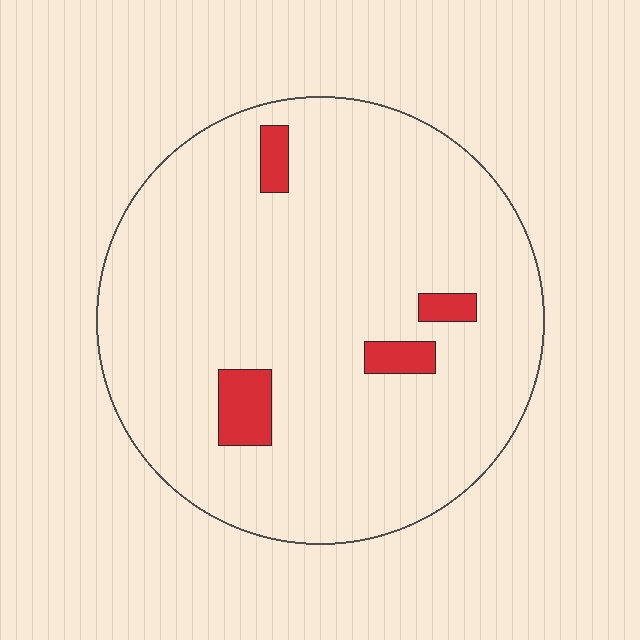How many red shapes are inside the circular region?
4.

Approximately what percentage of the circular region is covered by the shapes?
Approximately 5%.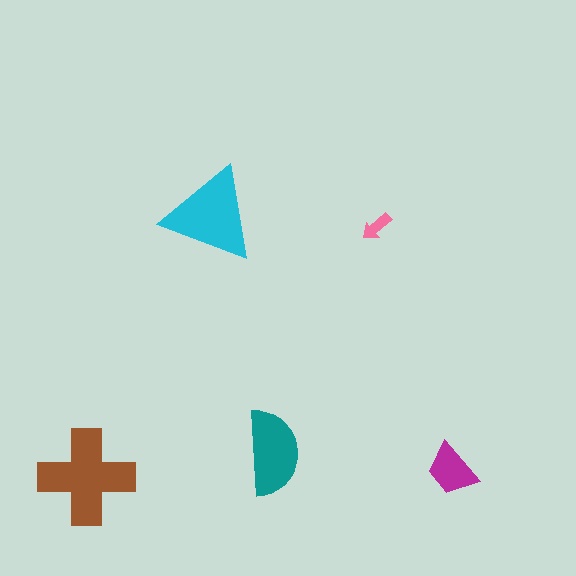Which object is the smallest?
The pink arrow.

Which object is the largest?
The brown cross.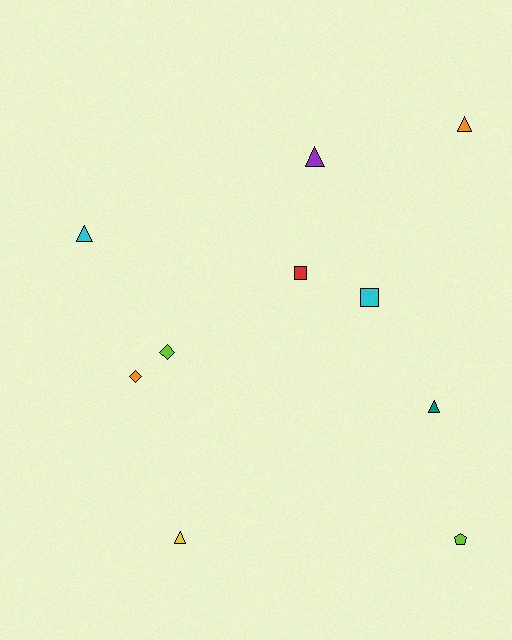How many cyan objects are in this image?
There are 2 cyan objects.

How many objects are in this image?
There are 10 objects.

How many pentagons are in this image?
There is 1 pentagon.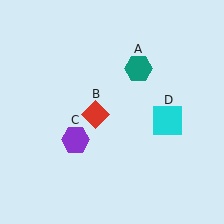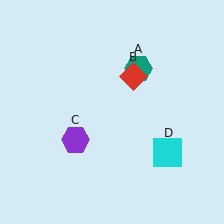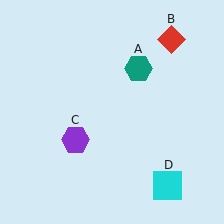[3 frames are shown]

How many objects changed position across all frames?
2 objects changed position: red diamond (object B), cyan square (object D).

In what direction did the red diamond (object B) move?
The red diamond (object B) moved up and to the right.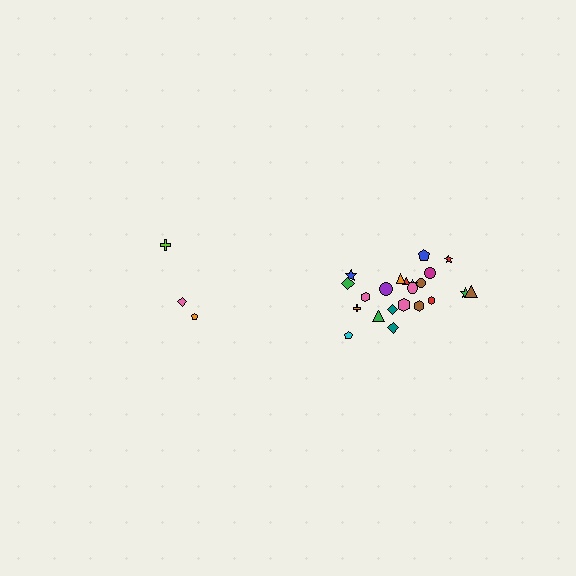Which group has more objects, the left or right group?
The right group.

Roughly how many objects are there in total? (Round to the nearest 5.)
Roughly 25 objects in total.